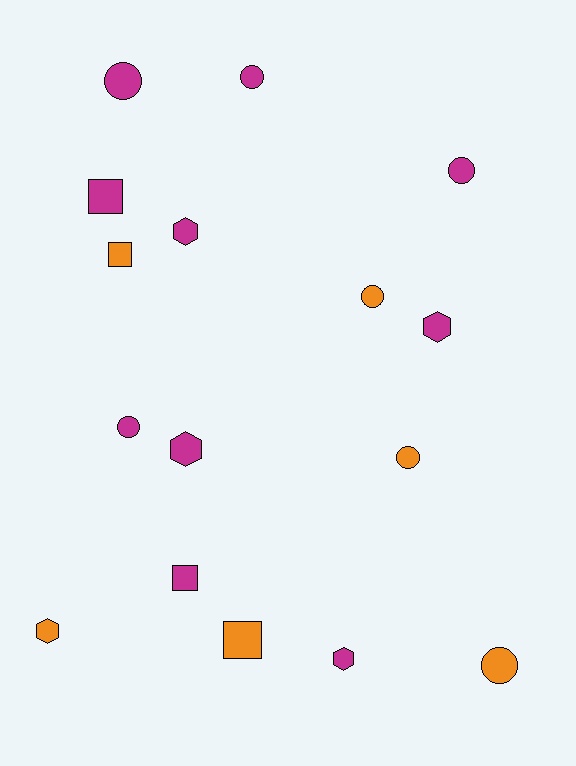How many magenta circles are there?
There are 4 magenta circles.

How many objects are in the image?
There are 16 objects.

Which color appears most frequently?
Magenta, with 10 objects.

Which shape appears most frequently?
Circle, with 7 objects.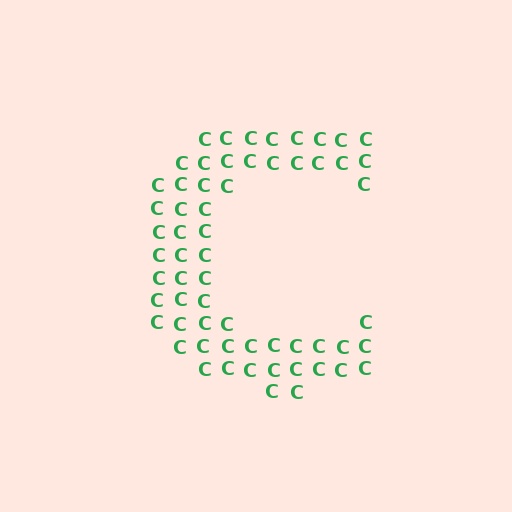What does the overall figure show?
The overall figure shows the letter C.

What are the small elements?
The small elements are letter C's.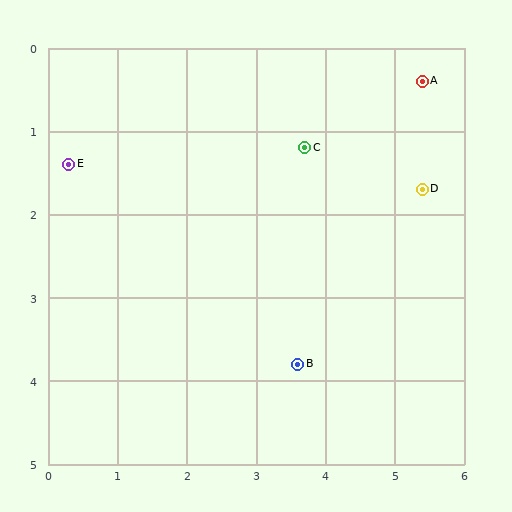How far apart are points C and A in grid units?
Points C and A are about 1.9 grid units apart.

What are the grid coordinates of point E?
Point E is at approximately (0.3, 1.4).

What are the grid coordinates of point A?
Point A is at approximately (5.4, 0.4).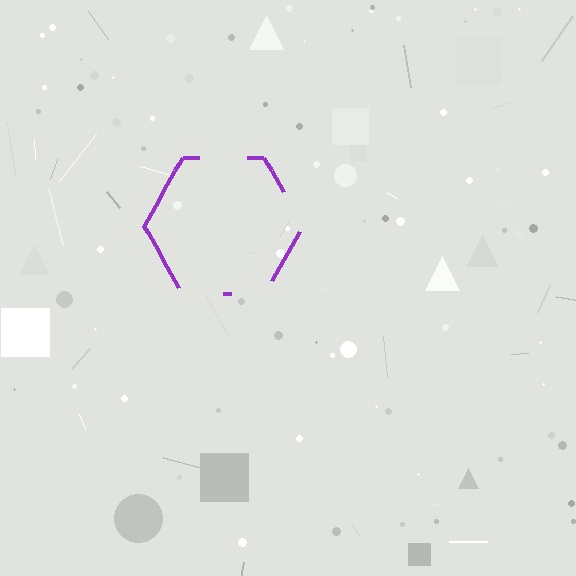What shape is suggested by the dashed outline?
The dashed outline suggests a hexagon.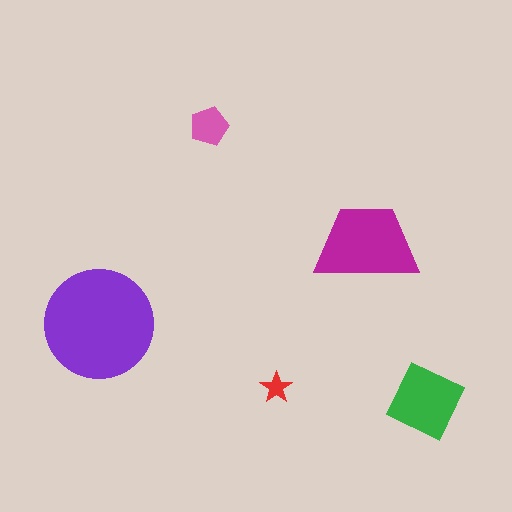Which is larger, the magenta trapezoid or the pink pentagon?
The magenta trapezoid.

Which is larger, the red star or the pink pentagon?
The pink pentagon.